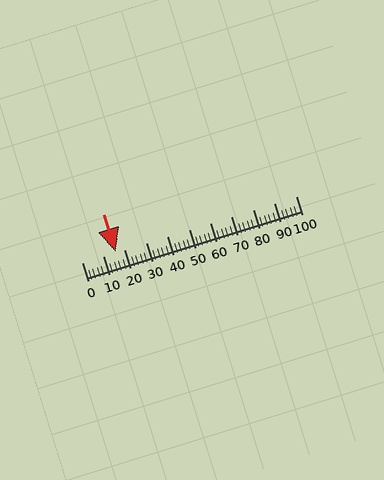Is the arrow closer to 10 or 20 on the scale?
The arrow is closer to 20.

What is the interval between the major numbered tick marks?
The major tick marks are spaced 10 units apart.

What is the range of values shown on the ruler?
The ruler shows values from 0 to 100.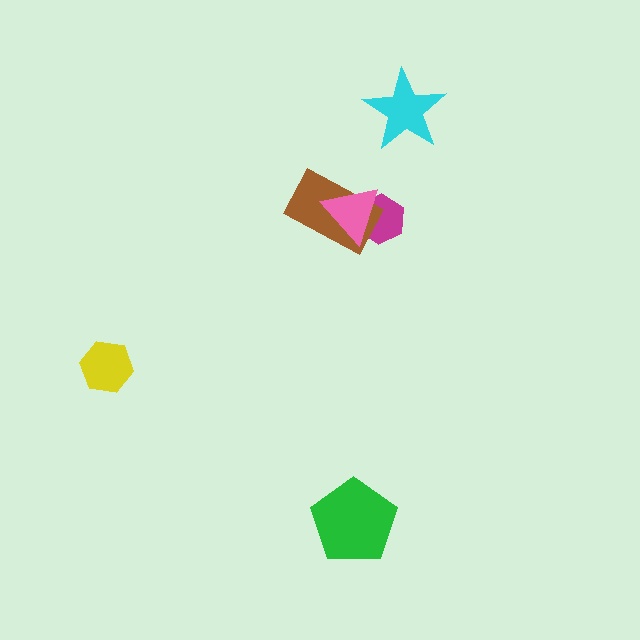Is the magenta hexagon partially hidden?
Yes, it is partially covered by another shape.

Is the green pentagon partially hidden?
No, no other shape covers it.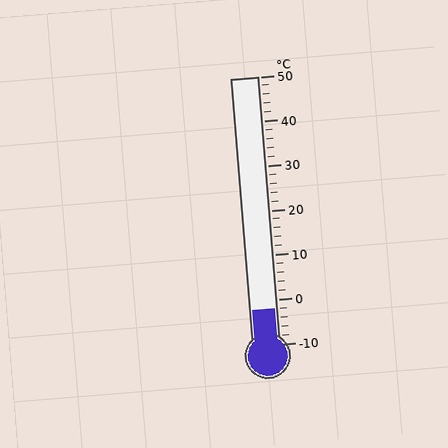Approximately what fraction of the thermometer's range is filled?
The thermometer is filled to approximately 15% of its range.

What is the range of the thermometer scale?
The thermometer scale ranges from -10°C to 50°C.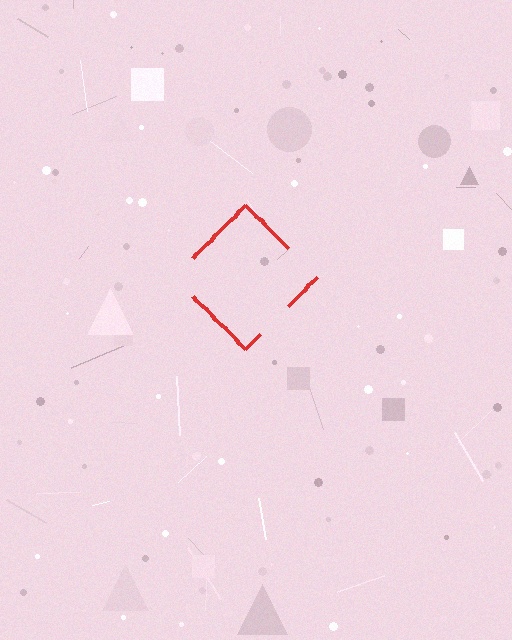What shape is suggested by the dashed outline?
The dashed outline suggests a diamond.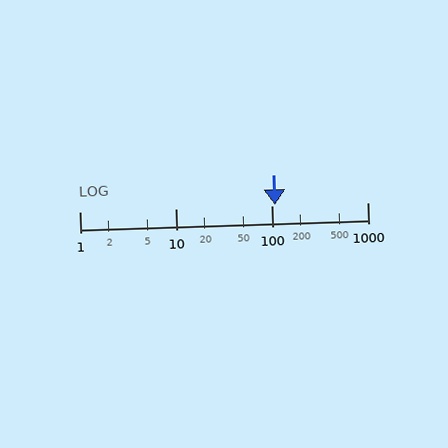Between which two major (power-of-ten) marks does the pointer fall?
The pointer is between 100 and 1000.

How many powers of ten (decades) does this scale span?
The scale spans 3 decades, from 1 to 1000.